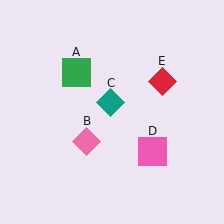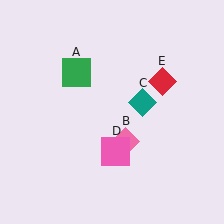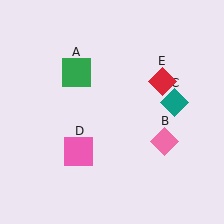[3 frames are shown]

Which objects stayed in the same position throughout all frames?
Green square (object A) and red diamond (object E) remained stationary.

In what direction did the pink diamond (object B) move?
The pink diamond (object B) moved right.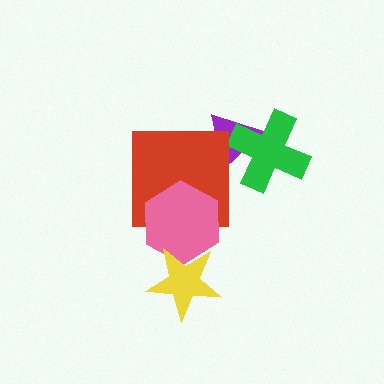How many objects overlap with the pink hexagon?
2 objects overlap with the pink hexagon.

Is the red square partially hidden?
Yes, it is partially covered by another shape.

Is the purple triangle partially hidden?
Yes, it is partially covered by another shape.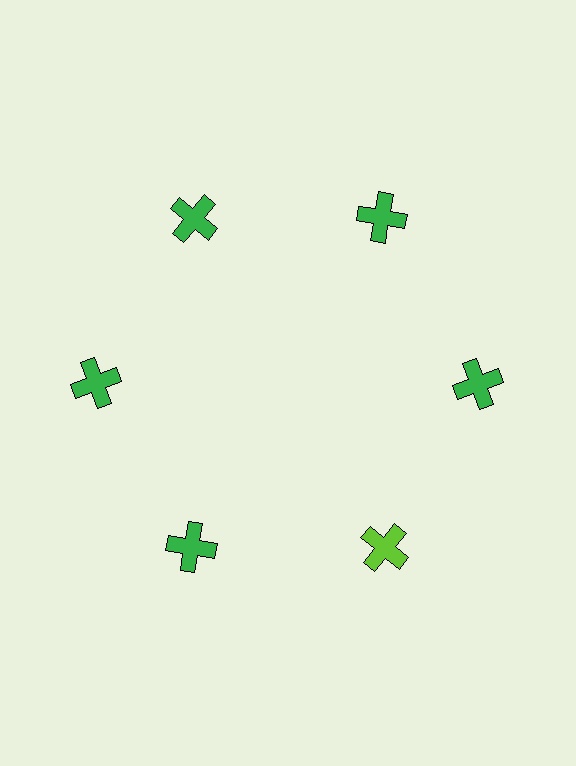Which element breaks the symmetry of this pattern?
The lime cross at roughly the 5 o'clock position breaks the symmetry. All other shapes are green crosses.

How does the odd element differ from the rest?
It has a different color: lime instead of green.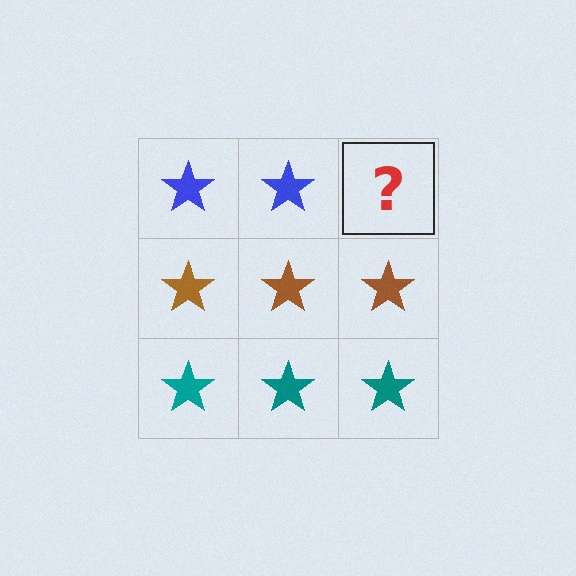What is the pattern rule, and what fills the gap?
The rule is that each row has a consistent color. The gap should be filled with a blue star.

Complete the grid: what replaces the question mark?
The question mark should be replaced with a blue star.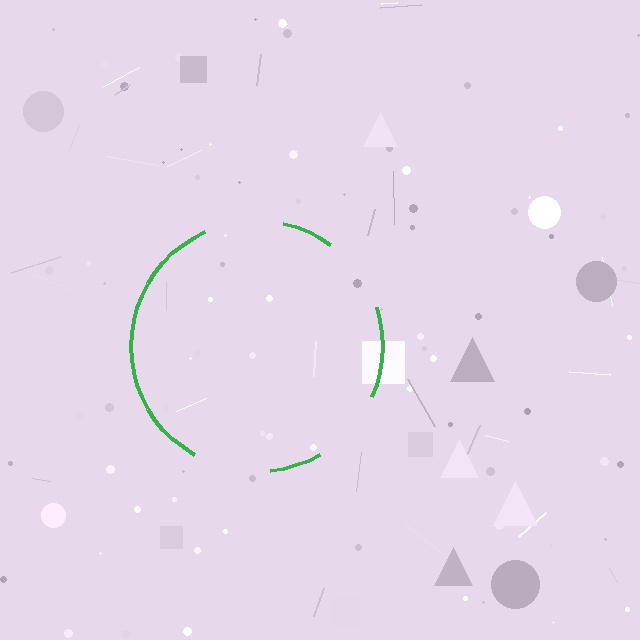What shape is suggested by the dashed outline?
The dashed outline suggests a circle.